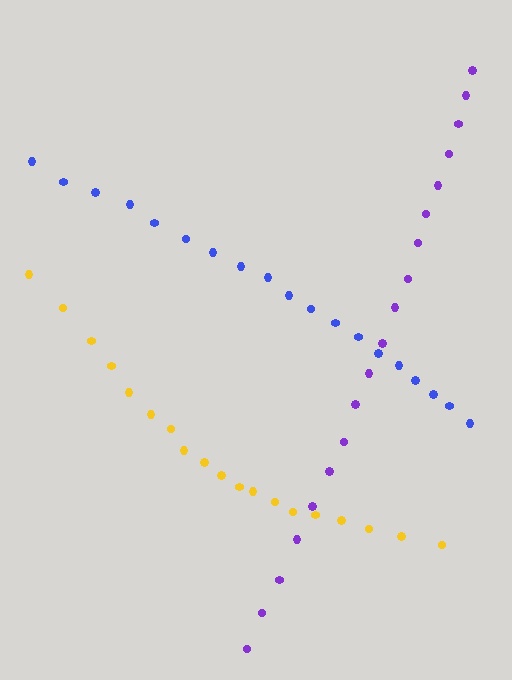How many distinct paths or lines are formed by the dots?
There are 3 distinct paths.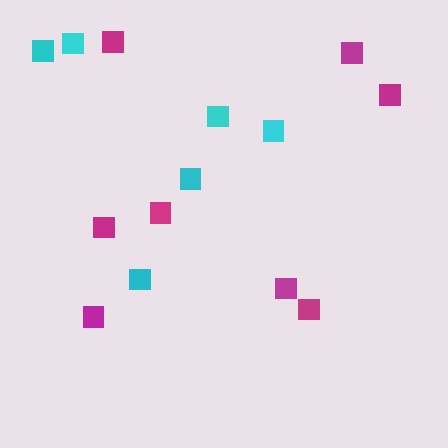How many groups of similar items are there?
There are 2 groups: one group of cyan squares (6) and one group of magenta squares (8).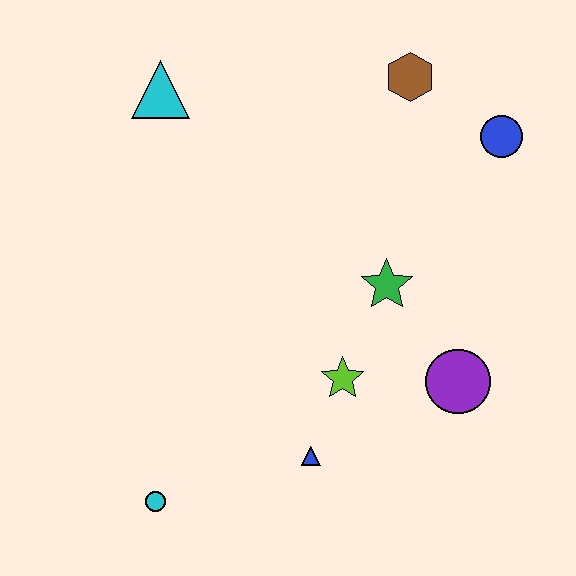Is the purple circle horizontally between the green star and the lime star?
No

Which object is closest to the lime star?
The blue triangle is closest to the lime star.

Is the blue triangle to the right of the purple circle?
No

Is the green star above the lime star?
Yes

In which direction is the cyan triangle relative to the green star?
The cyan triangle is to the left of the green star.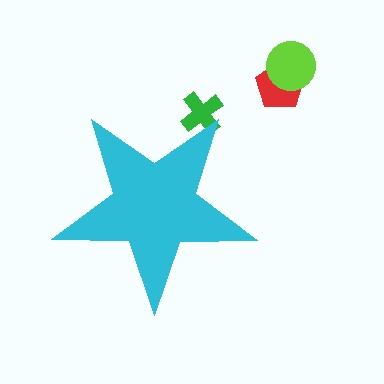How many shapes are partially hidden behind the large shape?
1 shape is partially hidden.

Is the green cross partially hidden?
Yes, the green cross is partially hidden behind the cyan star.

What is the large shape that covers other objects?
A cyan star.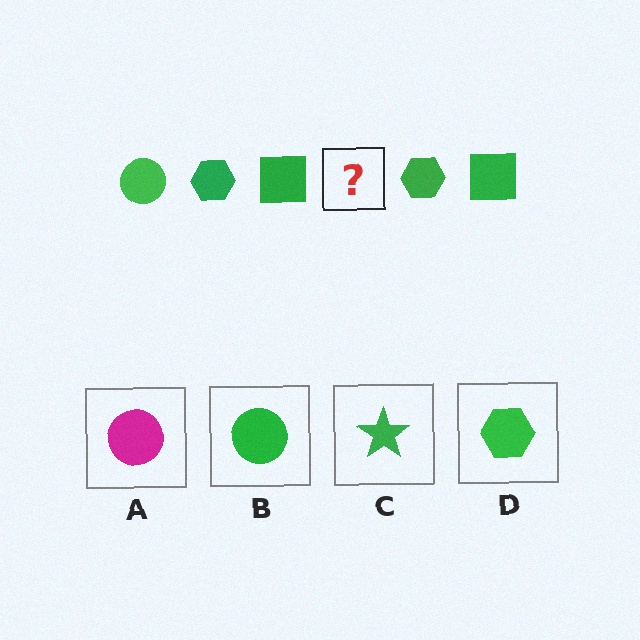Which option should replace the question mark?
Option B.